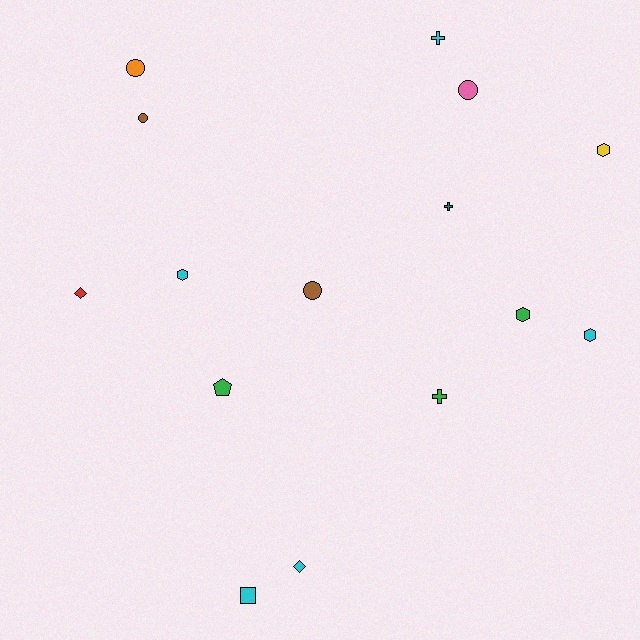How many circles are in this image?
There are 4 circles.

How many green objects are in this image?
There are 3 green objects.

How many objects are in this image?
There are 15 objects.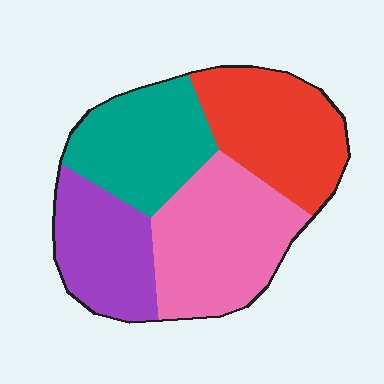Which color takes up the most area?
Pink, at roughly 30%.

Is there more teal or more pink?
Pink.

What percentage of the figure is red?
Red takes up about one quarter (1/4) of the figure.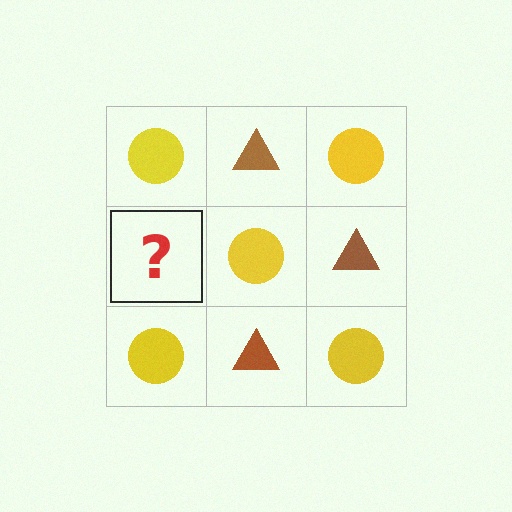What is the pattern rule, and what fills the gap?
The rule is that it alternates yellow circle and brown triangle in a checkerboard pattern. The gap should be filled with a brown triangle.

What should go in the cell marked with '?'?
The missing cell should contain a brown triangle.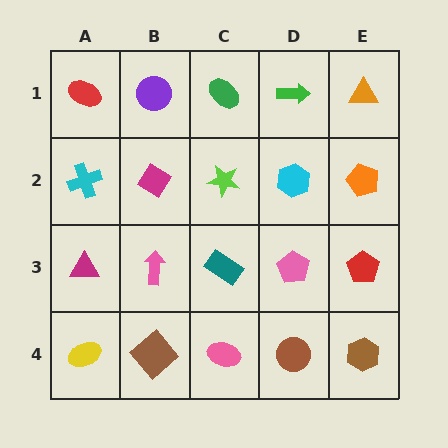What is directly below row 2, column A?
A magenta triangle.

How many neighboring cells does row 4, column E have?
2.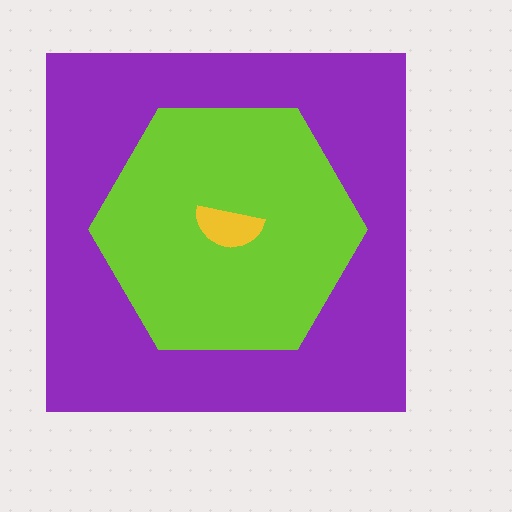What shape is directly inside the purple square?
The lime hexagon.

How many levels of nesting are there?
3.